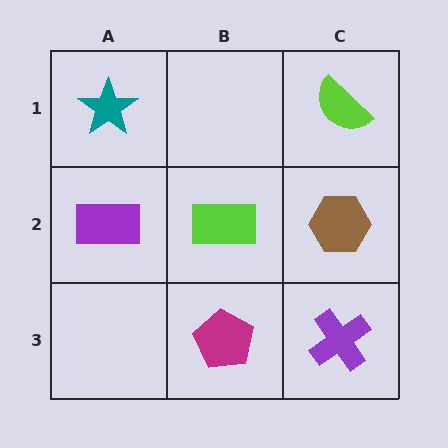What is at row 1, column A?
A teal star.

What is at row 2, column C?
A brown hexagon.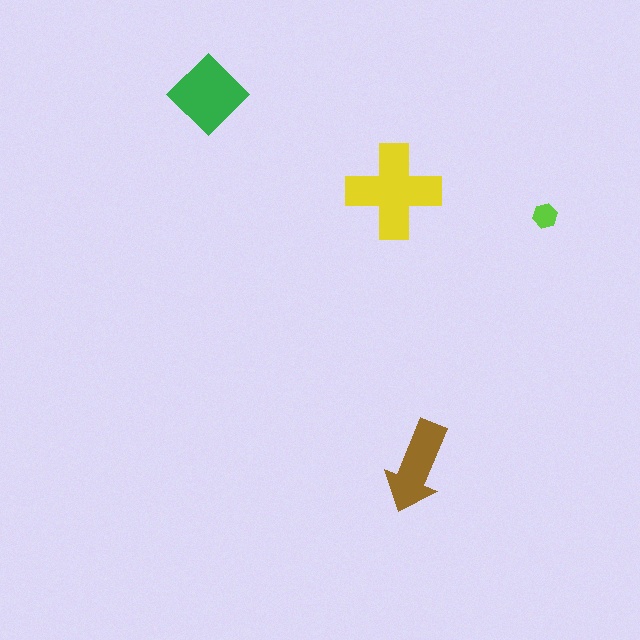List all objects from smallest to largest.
The lime hexagon, the brown arrow, the green diamond, the yellow cross.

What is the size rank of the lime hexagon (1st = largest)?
4th.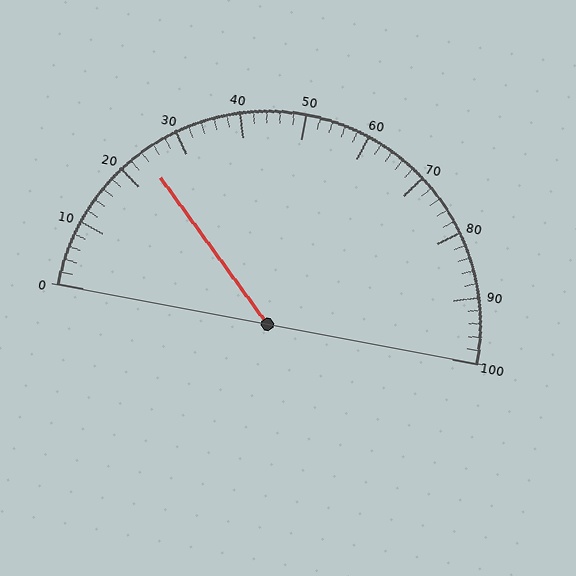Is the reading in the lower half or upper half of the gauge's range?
The reading is in the lower half of the range (0 to 100).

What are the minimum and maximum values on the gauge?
The gauge ranges from 0 to 100.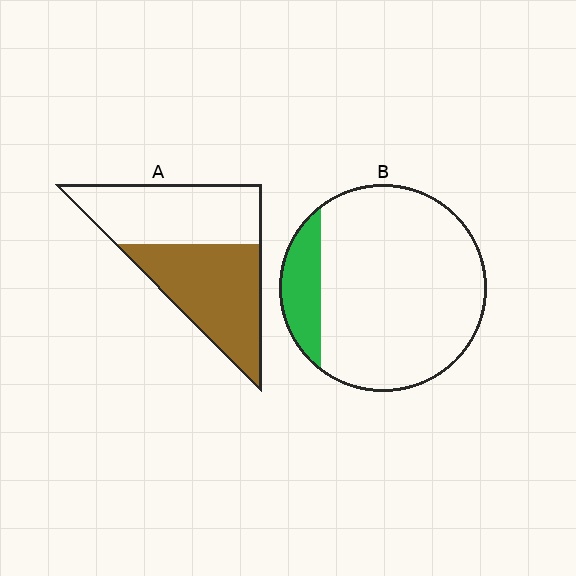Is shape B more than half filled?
No.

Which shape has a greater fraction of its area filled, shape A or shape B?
Shape A.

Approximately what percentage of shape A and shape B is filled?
A is approximately 50% and B is approximately 15%.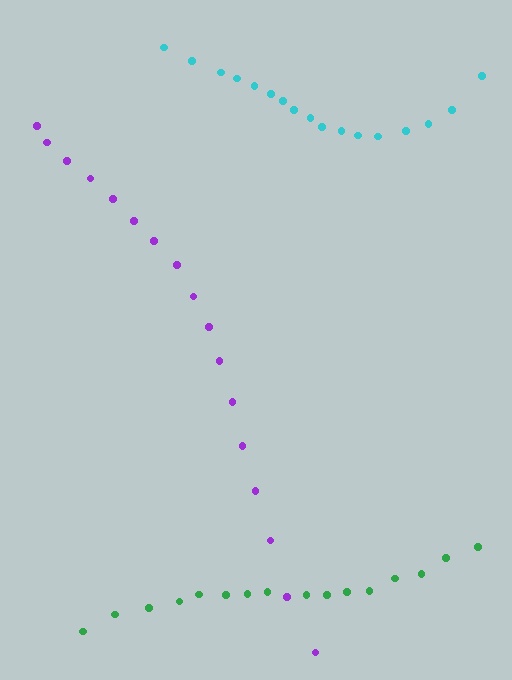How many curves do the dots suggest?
There are 3 distinct paths.